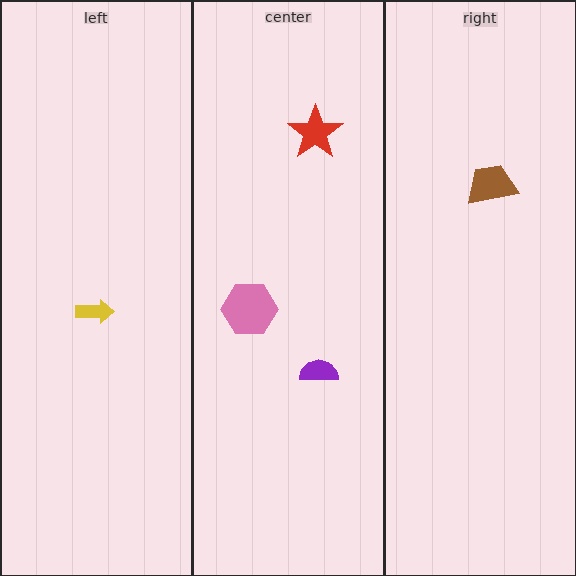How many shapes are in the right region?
1.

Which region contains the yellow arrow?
The left region.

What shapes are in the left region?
The yellow arrow.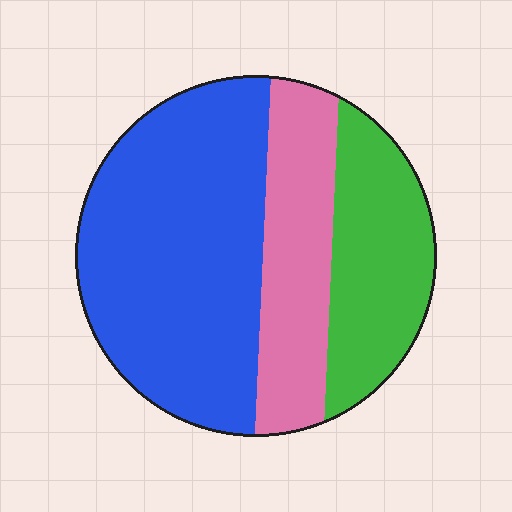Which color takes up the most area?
Blue, at roughly 50%.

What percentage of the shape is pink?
Pink covers 23% of the shape.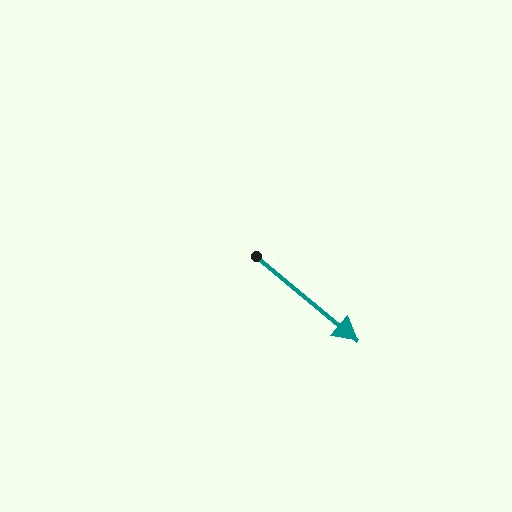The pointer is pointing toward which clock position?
Roughly 4 o'clock.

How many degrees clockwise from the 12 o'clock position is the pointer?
Approximately 130 degrees.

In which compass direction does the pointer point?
Southeast.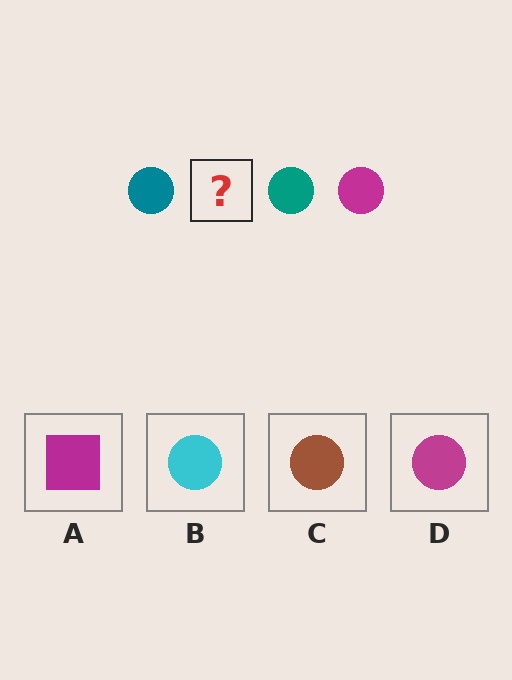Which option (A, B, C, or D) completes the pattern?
D.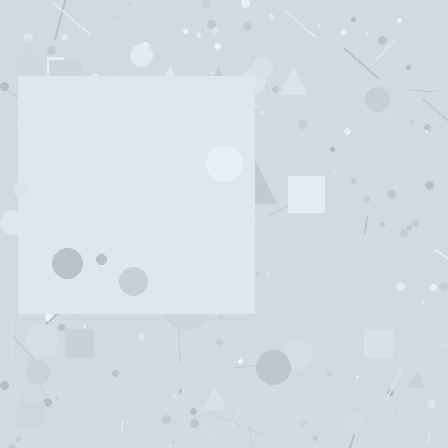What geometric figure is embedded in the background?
A square is embedded in the background.